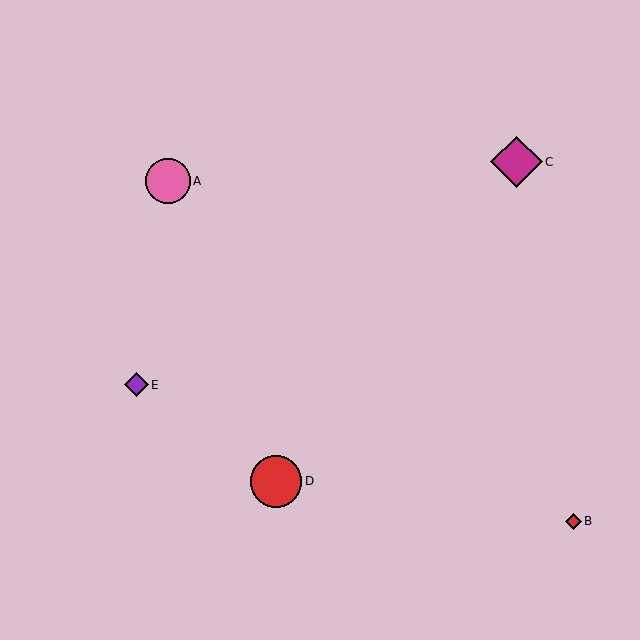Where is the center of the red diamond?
The center of the red diamond is at (573, 521).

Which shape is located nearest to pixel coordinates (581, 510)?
The red diamond (labeled B) at (573, 521) is nearest to that location.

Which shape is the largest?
The magenta diamond (labeled C) is the largest.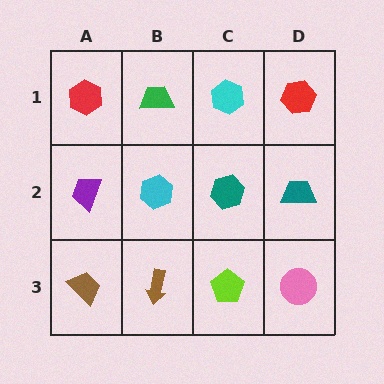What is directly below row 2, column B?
A brown arrow.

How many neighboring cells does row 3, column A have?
2.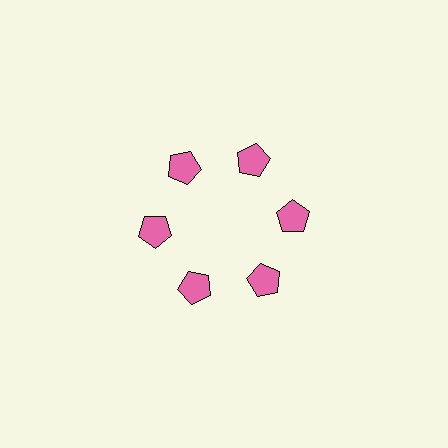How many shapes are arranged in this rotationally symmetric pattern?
There are 6 shapes, arranged in 6 groups of 1.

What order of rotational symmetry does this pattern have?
This pattern has 6-fold rotational symmetry.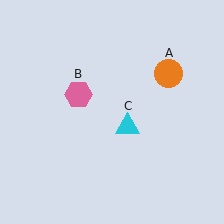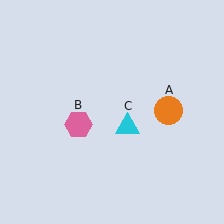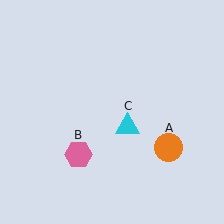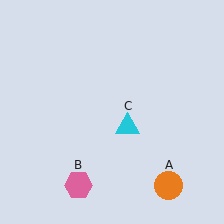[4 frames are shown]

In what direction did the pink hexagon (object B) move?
The pink hexagon (object B) moved down.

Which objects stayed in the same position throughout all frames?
Cyan triangle (object C) remained stationary.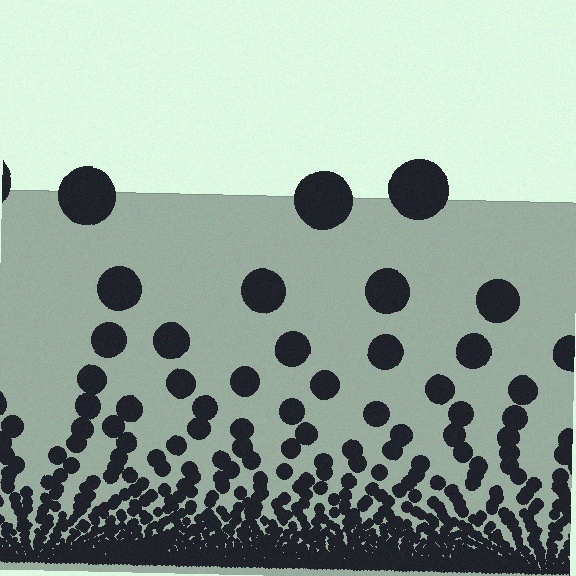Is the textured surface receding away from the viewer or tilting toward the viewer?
The surface appears to tilt toward the viewer. Texture elements get larger and sparser toward the top.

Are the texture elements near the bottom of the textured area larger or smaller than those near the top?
Smaller. The gradient is inverted — elements near the bottom are smaller and denser.